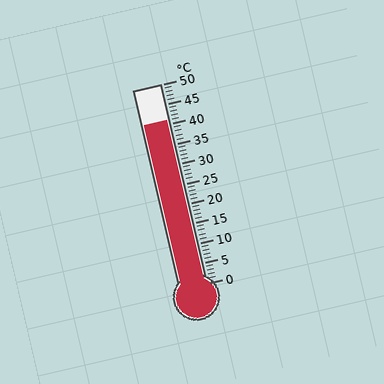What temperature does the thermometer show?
The thermometer shows approximately 41°C.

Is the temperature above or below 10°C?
The temperature is above 10°C.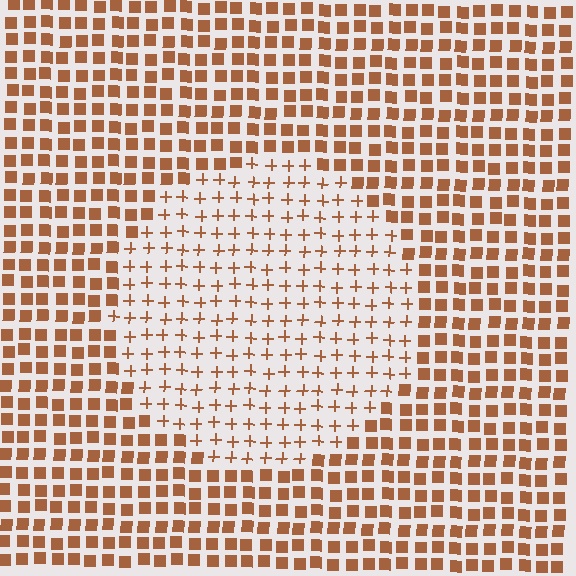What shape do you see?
I see a circle.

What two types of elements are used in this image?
The image uses plus signs inside the circle region and squares outside it.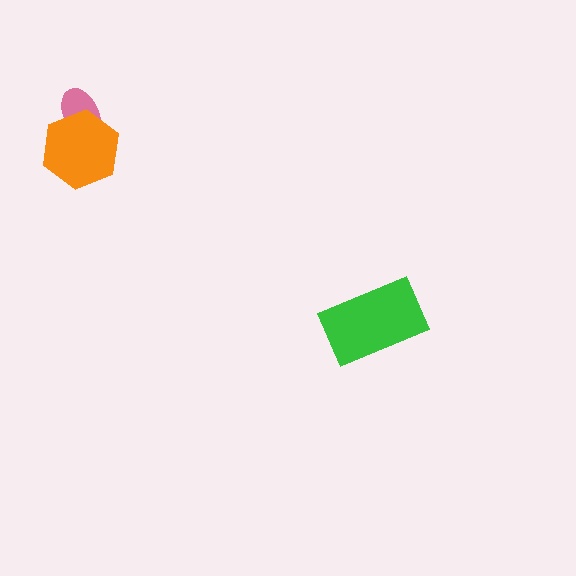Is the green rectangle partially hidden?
No, no other shape covers it.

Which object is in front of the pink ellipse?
The orange hexagon is in front of the pink ellipse.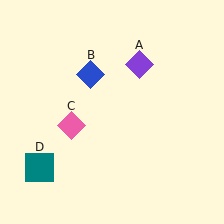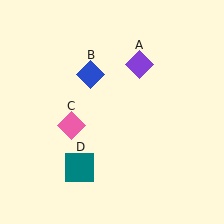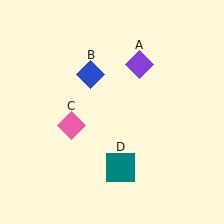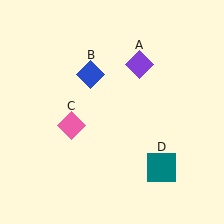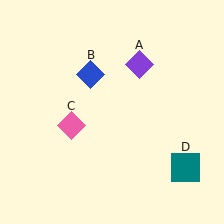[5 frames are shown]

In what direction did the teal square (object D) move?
The teal square (object D) moved right.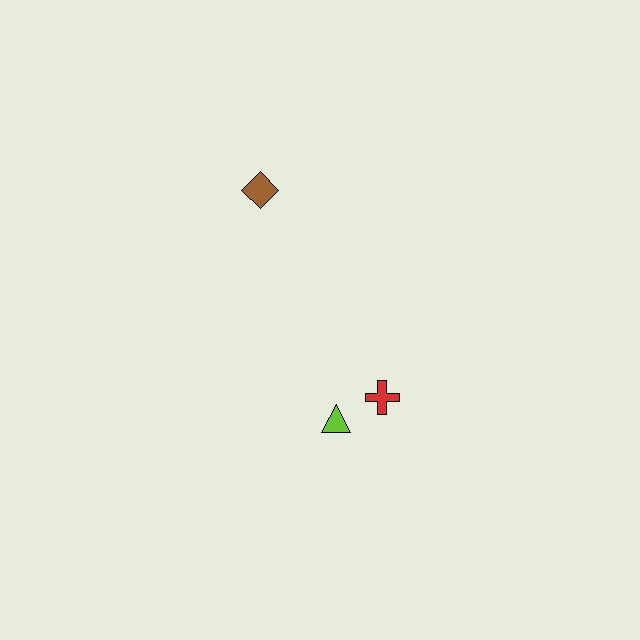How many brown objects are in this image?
There is 1 brown object.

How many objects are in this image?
There are 3 objects.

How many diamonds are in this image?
There is 1 diamond.